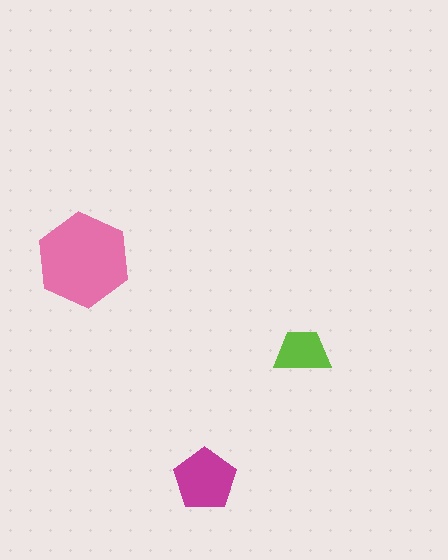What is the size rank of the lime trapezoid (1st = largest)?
3rd.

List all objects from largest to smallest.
The pink hexagon, the magenta pentagon, the lime trapezoid.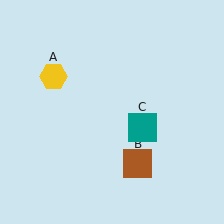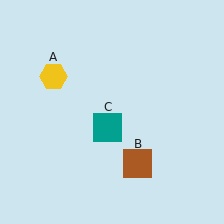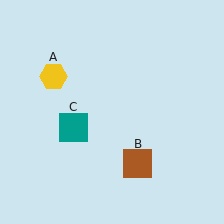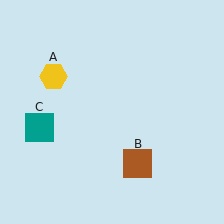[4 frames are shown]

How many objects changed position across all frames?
1 object changed position: teal square (object C).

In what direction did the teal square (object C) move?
The teal square (object C) moved left.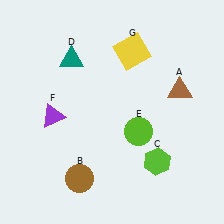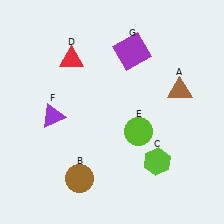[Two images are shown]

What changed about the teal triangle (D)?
In Image 1, D is teal. In Image 2, it changed to red.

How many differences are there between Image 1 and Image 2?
There are 2 differences between the two images.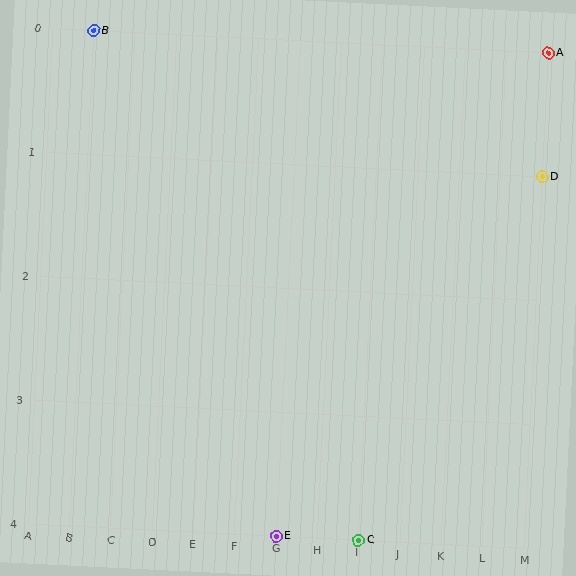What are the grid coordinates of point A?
Point A is at grid coordinates (M, 0).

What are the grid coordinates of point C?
Point C is at grid coordinates (I, 4).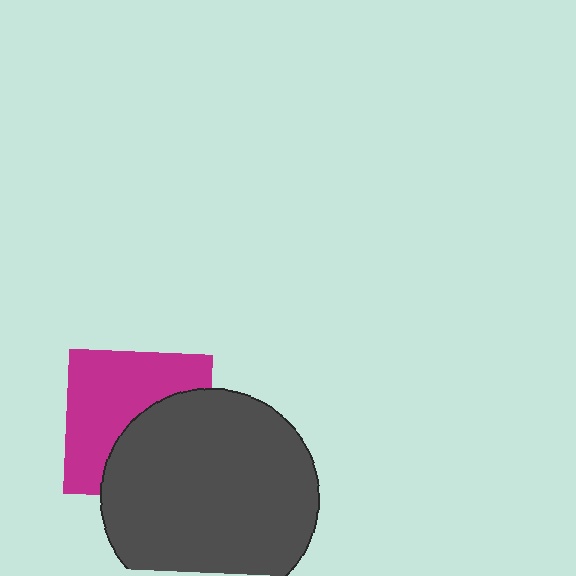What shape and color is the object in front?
The object in front is a dark gray circle.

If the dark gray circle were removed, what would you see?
You would see the complete magenta square.